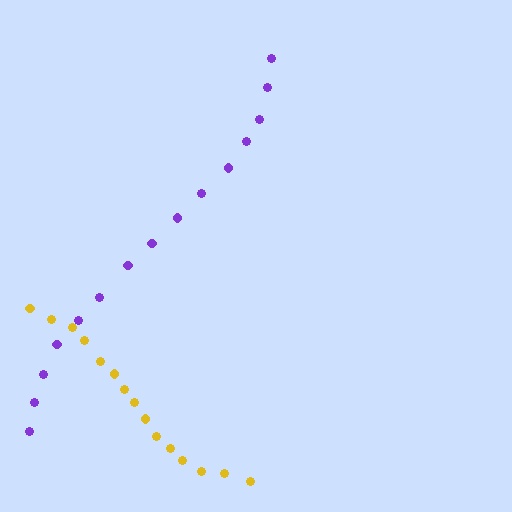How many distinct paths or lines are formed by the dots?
There are 2 distinct paths.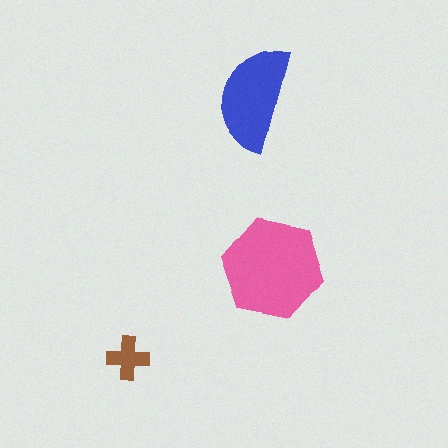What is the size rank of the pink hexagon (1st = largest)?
1st.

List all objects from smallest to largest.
The brown cross, the blue semicircle, the pink hexagon.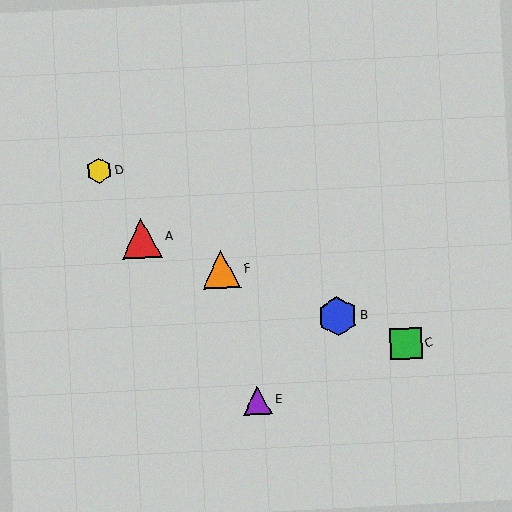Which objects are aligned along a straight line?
Objects A, B, C, F are aligned along a straight line.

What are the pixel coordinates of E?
Object E is at (257, 400).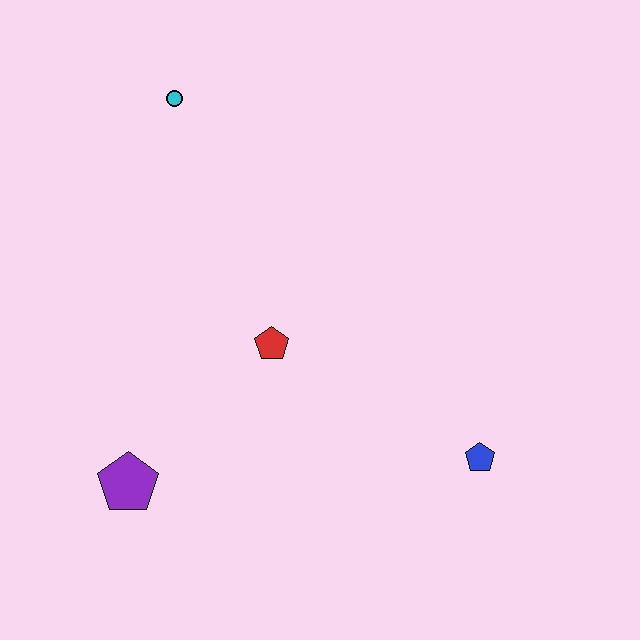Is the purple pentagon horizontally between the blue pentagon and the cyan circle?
No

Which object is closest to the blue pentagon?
The red pentagon is closest to the blue pentagon.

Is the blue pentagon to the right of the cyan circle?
Yes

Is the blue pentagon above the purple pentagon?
Yes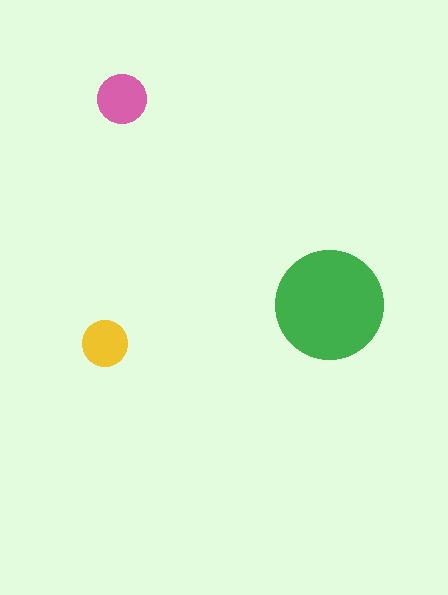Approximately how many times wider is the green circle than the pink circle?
About 2.5 times wider.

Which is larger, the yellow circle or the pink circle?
The pink one.